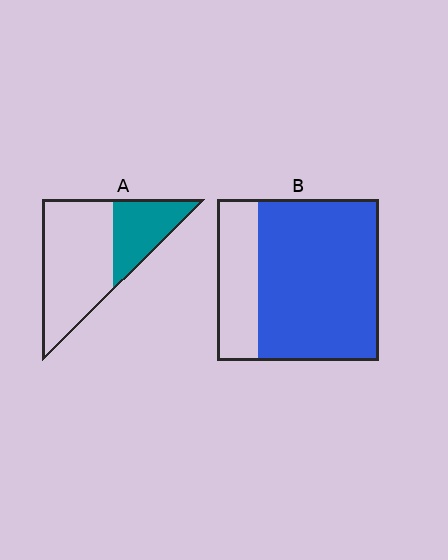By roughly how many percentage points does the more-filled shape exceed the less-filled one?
By roughly 45 percentage points (B over A).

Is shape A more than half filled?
No.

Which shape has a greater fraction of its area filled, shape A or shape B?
Shape B.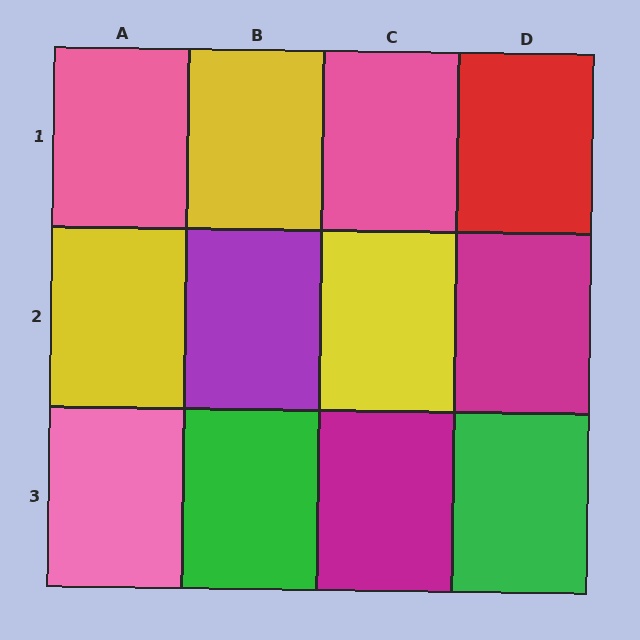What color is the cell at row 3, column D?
Green.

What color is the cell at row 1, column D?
Red.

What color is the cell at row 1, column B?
Yellow.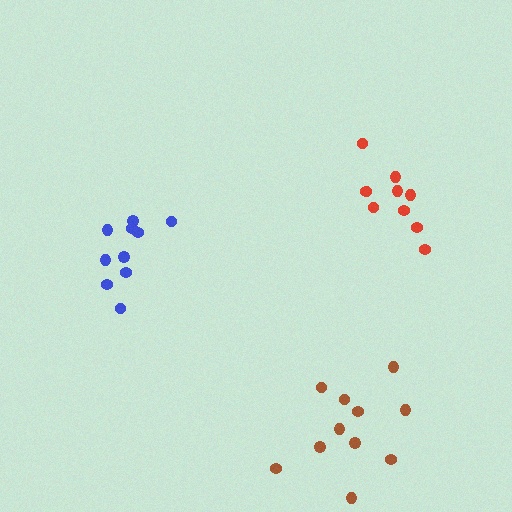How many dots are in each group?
Group 1: 11 dots, Group 2: 10 dots, Group 3: 10 dots (31 total).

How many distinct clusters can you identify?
There are 3 distinct clusters.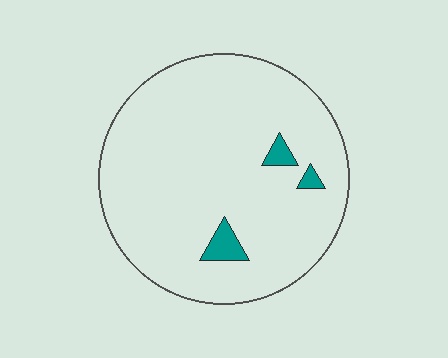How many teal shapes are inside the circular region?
3.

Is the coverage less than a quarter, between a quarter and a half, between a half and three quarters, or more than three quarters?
Less than a quarter.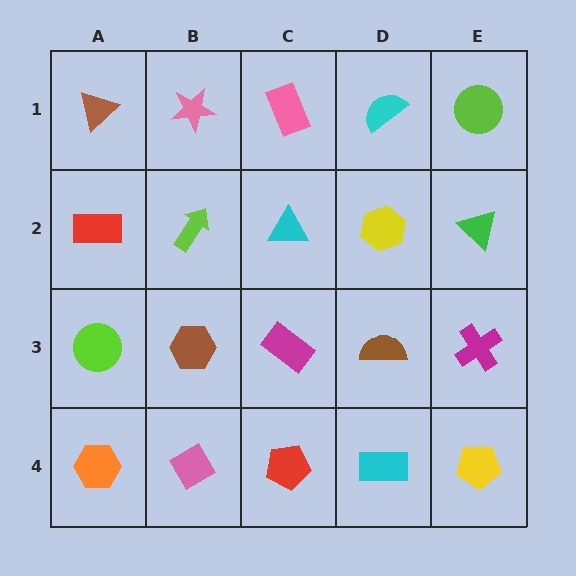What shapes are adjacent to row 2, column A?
A brown triangle (row 1, column A), a lime circle (row 3, column A), a lime arrow (row 2, column B).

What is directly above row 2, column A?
A brown triangle.